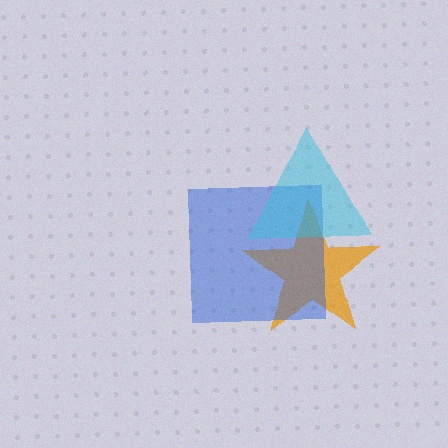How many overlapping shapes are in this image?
There are 3 overlapping shapes in the image.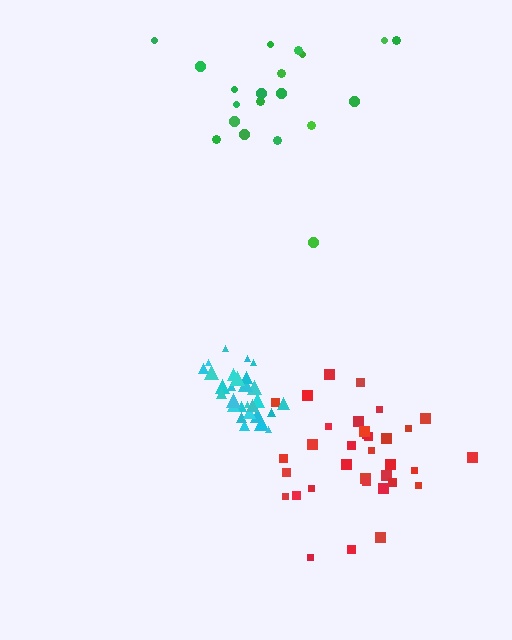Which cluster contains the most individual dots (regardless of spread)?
Red (34).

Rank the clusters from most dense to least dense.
cyan, red, green.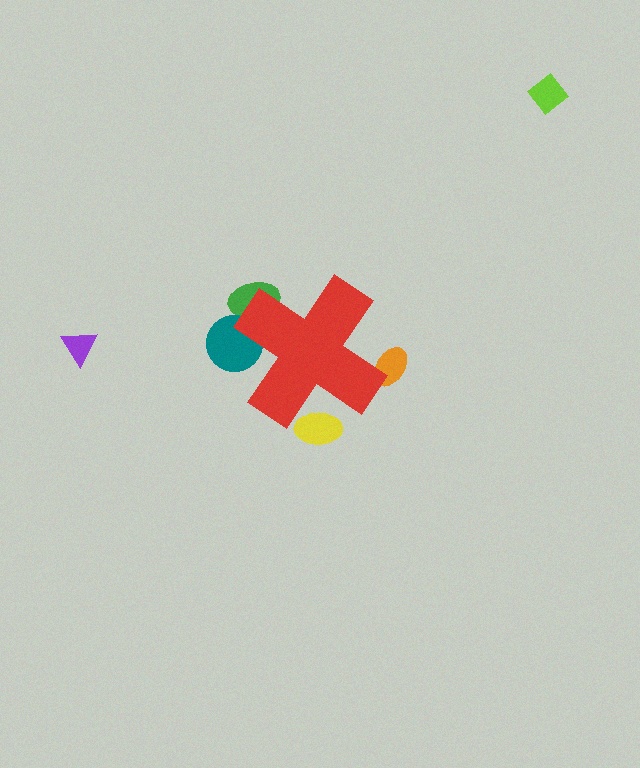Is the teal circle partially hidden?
Yes, the teal circle is partially hidden behind the red cross.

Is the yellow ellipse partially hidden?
Yes, the yellow ellipse is partially hidden behind the red cross.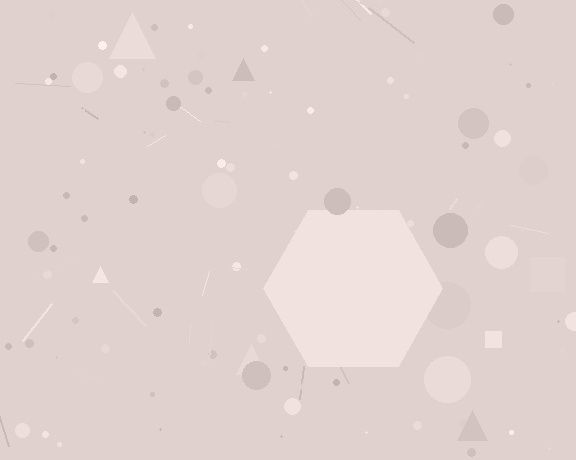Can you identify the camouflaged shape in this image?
The camouflaged shape is a hexagon.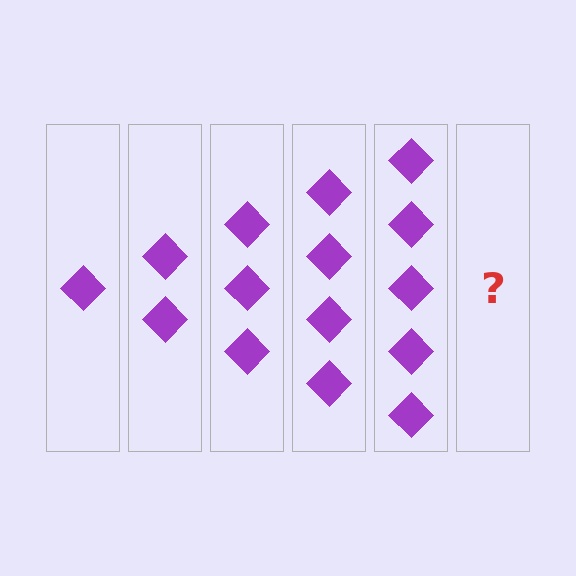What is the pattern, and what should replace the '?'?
The pattern is that each step adds one more diamond. The '?' should be 6 diamonds.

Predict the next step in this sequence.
The next step is 6 diamonds.